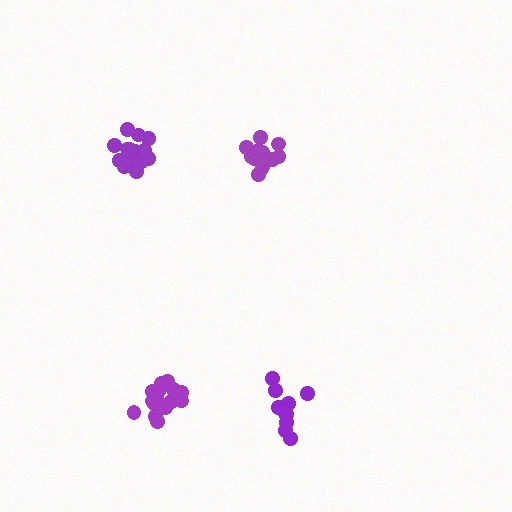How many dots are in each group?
Group 1: 17 dots, Group 2: 18 dots, Group 3: 12 dots, Group 4: 13 dots (60 total).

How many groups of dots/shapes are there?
There are 4 groups.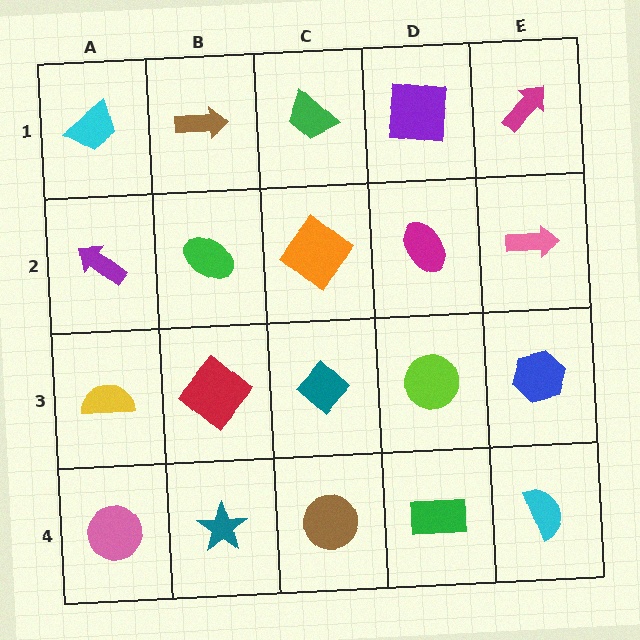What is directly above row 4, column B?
A red diamond.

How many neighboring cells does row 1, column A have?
2.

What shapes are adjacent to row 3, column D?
A magenta ellipse (row 2, column D), a green rectangle (row 4, column D), a teal diamond (row 3, column C), a blue hexagon (row 3, column E).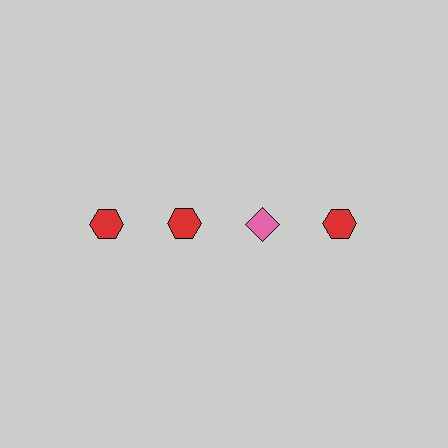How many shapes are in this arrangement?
There are 4 shapes arranged in a grid pattern.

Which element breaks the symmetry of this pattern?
The pink diamond in the top row, center column breaks the symmetry. All other shapes are red hexagons.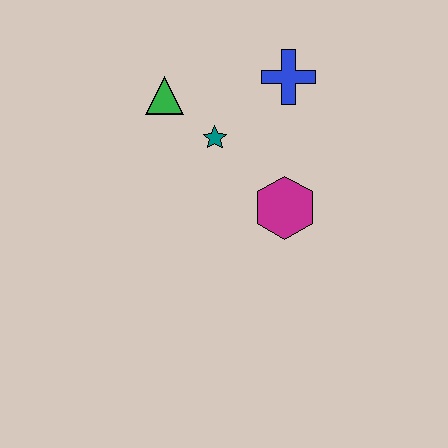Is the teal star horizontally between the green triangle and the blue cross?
Yes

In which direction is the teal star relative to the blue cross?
The teal star is to the left of the blue cross.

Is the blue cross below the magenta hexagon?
No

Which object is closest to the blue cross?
The teal star is closest to the blue cross.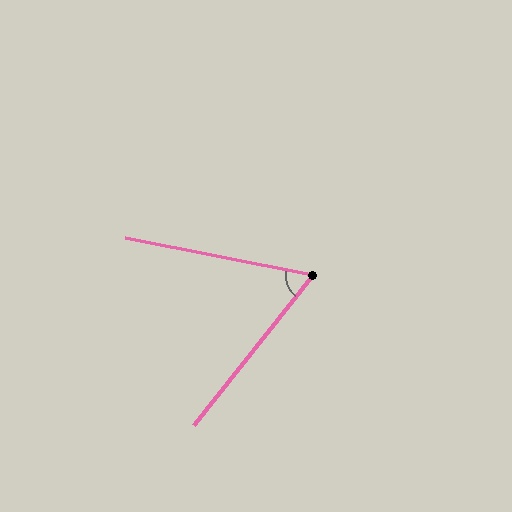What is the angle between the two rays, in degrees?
Approximately 63 degrees.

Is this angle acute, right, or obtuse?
It is acute.